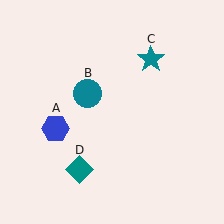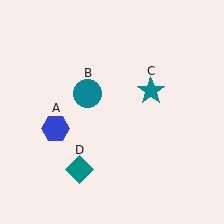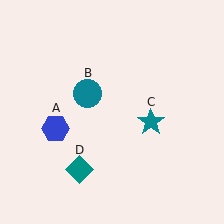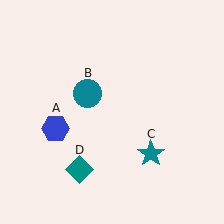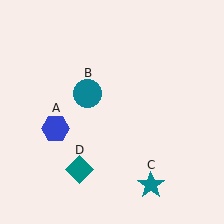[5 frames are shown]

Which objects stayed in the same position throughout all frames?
Blue hexagon (object A) and teal circle (object B) and teal diamond (object D) remained stationary.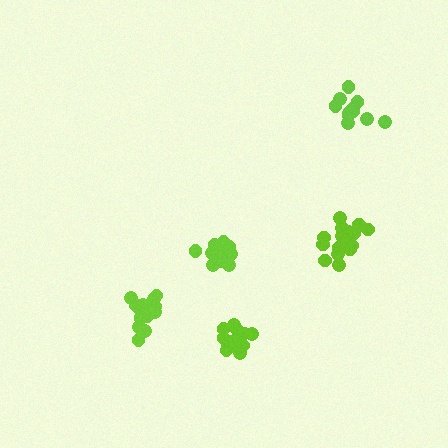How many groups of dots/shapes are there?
There are 5 groups.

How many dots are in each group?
Group 1: 14 dots, Group 2: 17 dots, Group 3: 15 dots, Group 4: 11 dots, Group 5: 17 dots (74 total).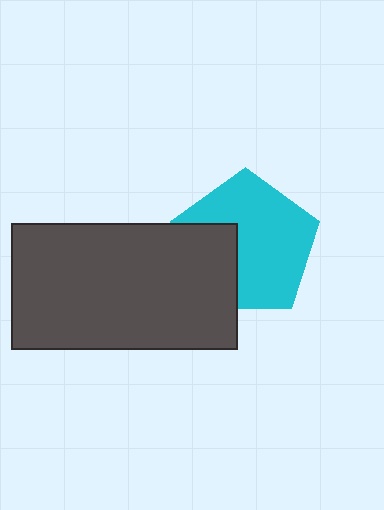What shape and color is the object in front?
The object in front is a dark gray rectangle.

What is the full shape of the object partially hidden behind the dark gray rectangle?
The partially hidden object is a cyan pentagon.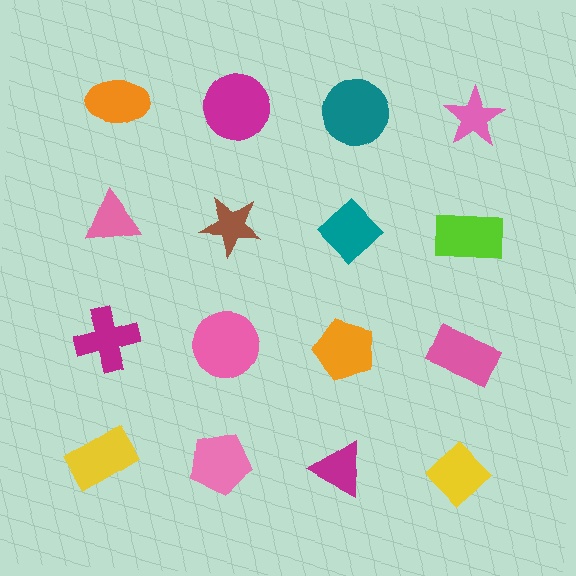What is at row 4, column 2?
A pink pentagon.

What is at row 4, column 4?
A yellow diamond.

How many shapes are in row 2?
4 shapes.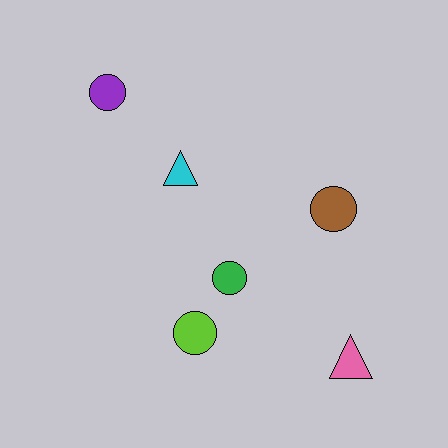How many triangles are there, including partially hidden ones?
There are 2 triangles.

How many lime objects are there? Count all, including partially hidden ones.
There is 1 lime object.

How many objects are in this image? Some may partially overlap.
There are 6 objects.